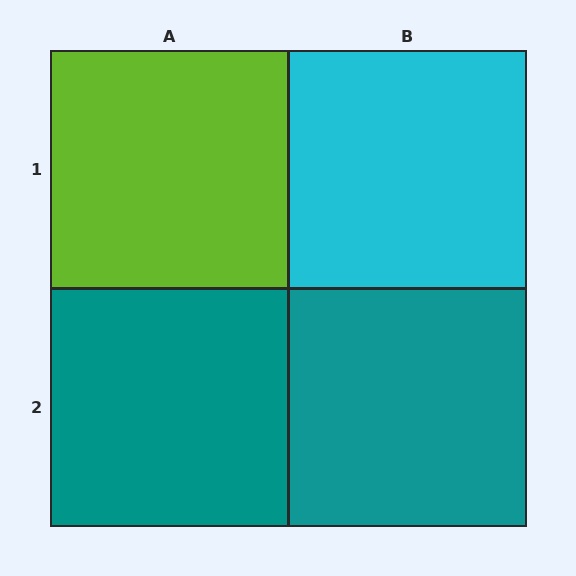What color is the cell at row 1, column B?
Cyan.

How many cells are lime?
1 cell is lime.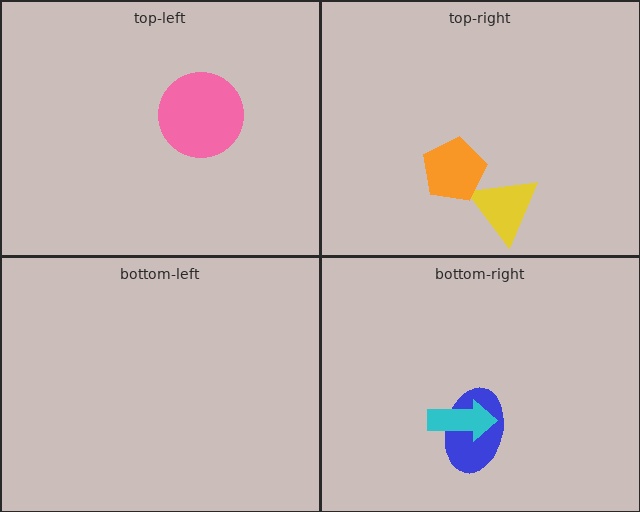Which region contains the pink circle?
The top-left region.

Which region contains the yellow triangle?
The top-right region.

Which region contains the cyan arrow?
The bottom-right region.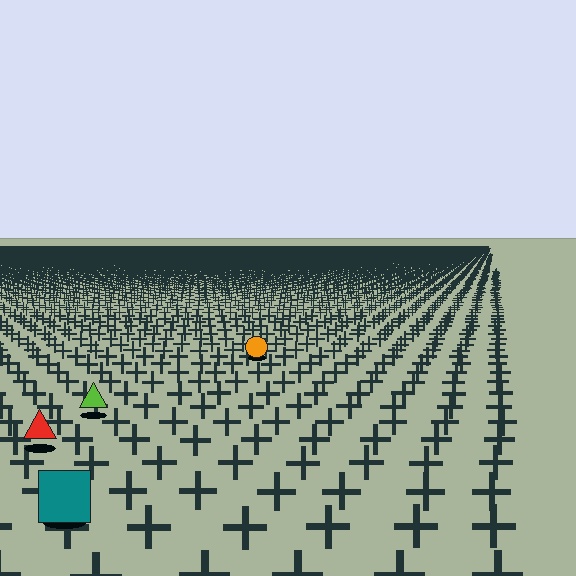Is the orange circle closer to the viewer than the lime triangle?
No. The lime triangle is closer — you can tell from the texture gradient: the ground texture is coarser near it.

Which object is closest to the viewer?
The teal square is closest. The texture marks near it are larger and more spread out.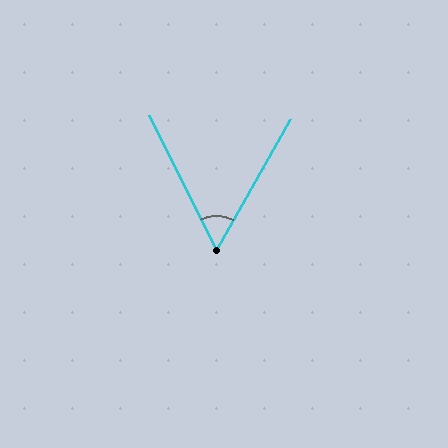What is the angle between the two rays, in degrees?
Approximately 56 degrees.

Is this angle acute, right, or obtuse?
It is acute.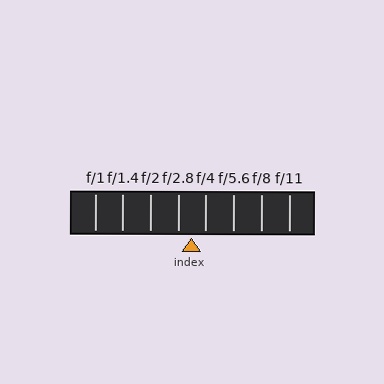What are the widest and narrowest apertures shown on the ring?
The widest aperture shown is f/1 and the narrowest is f/11.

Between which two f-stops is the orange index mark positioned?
The index mark is between f/2.8 and f/4.